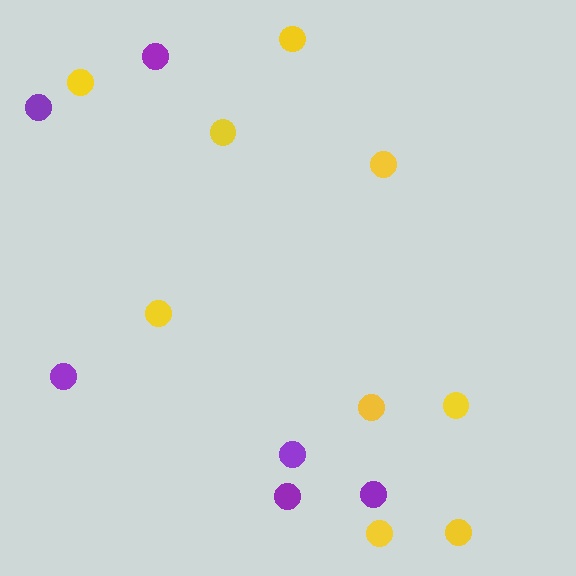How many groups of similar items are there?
There are 2 groups: one group of purple circles (6) and one group of yellow circles (9).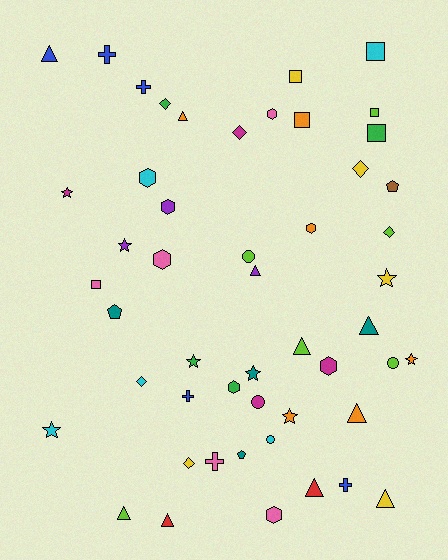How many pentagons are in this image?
There are 3 pentagons.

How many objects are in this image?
There are 50 objects.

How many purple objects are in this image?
There are 3 purple objects.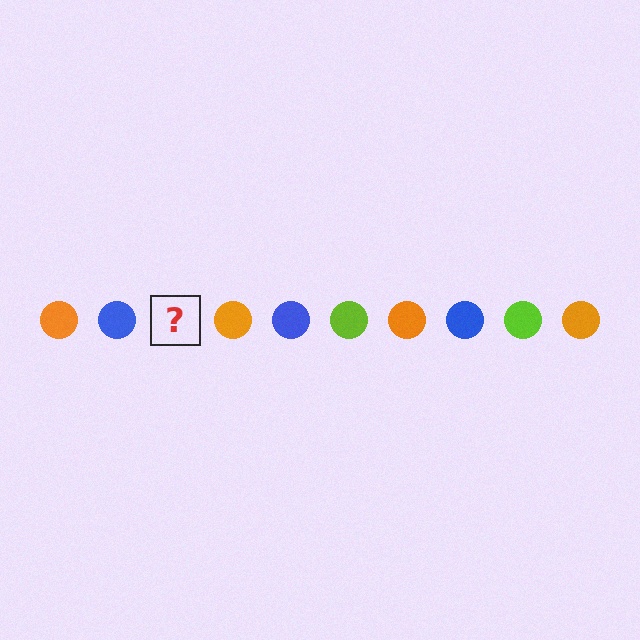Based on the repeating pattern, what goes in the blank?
The blank should be a lime circle.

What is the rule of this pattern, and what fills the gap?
The rule is that the pattern cycles through orange, blue, lime circles. The gap should be filled with a lime circle.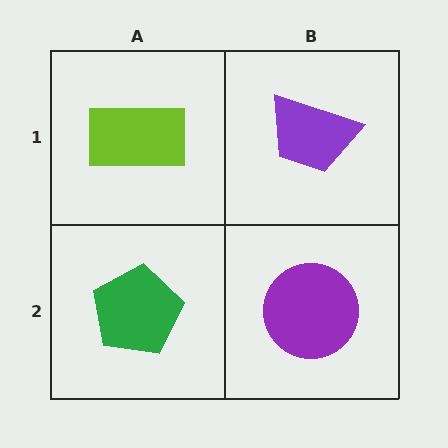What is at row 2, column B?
A purple circle.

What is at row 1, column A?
A lime rectangle.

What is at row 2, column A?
A green pentagon.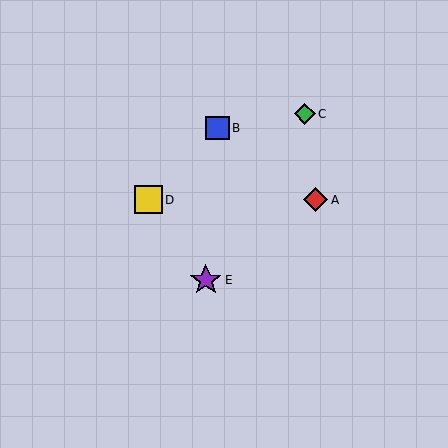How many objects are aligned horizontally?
2 objects (A, D) are aligned horizontally.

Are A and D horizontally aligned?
Yes, both are at y≈200.